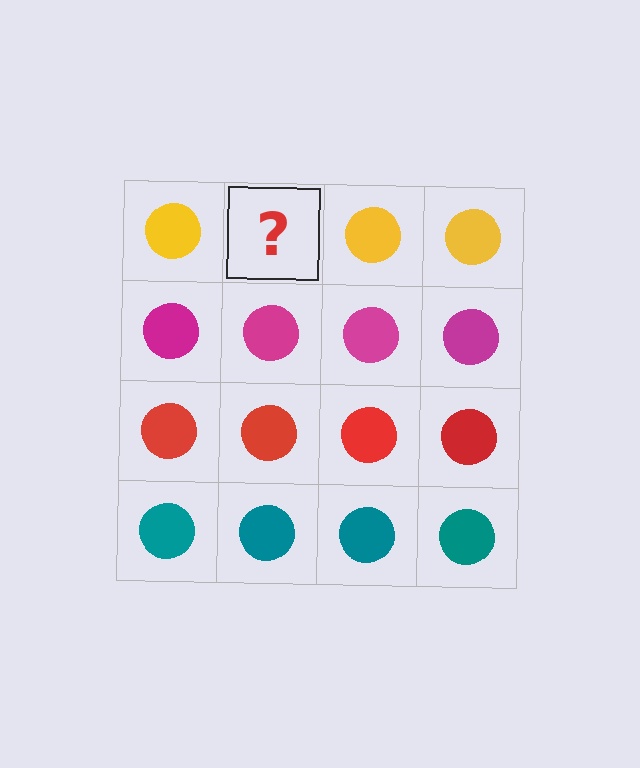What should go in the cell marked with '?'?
The missing cell should contain a yellow circle.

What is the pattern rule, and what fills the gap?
The rule is that each row has a consistent color. The gap should be filled with a yellow circle.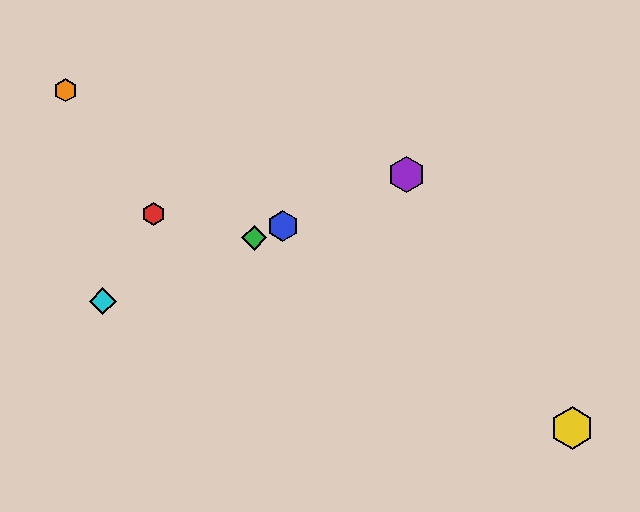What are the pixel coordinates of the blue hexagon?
The blue hexagon is at (283, 226).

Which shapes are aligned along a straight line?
The blue hexagon, the green diamond, the purple hexagon, the cyan diamond are aligned along a straight line.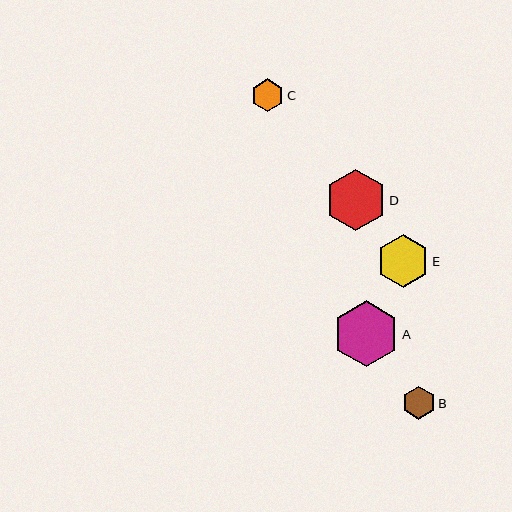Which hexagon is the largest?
Hexagon A is the largest with a size of approximately 65 pixels.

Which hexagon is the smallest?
Hexagon C is the smallest with a size of approximately 32 pixels.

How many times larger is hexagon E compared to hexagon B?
Hexagon E is approximately 1.6 times the size of hexagon B.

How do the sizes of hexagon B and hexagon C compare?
Hexagon B and hexagon C are approximately the same size.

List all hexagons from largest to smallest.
From largest to smallest: A, D, E, B, C.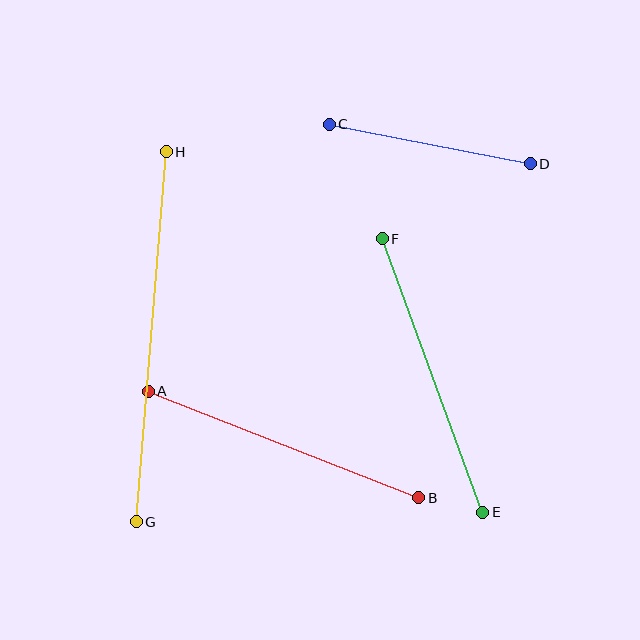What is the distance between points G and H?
The distance is approximately 371 pixels.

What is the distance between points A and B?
The distance is approximately 291 pixels.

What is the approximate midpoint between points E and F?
The midpoint is at approximately (433, 375) pixels.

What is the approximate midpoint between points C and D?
The midpoint is at approximately (430, 144) pixels.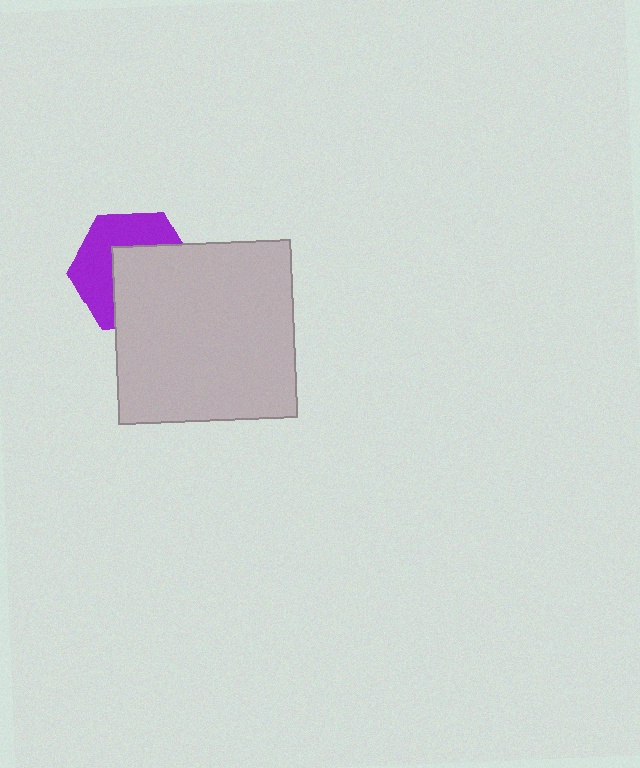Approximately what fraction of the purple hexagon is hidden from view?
Roughly 53% of the purple hexagon is hidden behind the light gray square.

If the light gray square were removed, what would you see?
You would see the complete purple hexagon.